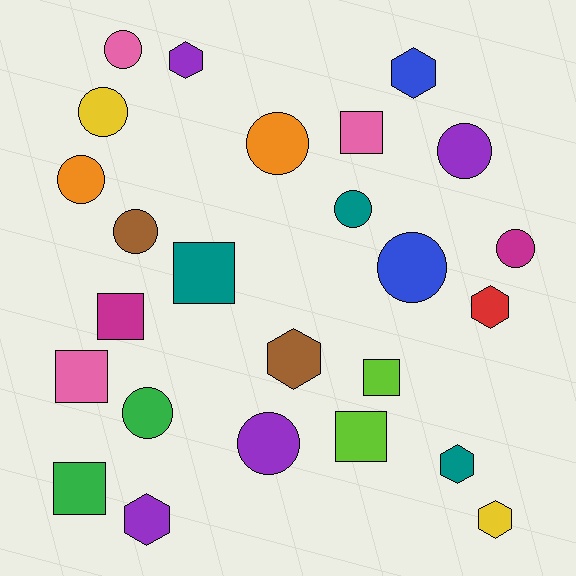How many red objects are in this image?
There is 1 red object.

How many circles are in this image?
There are 11 circles.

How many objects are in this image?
There are 25 objects.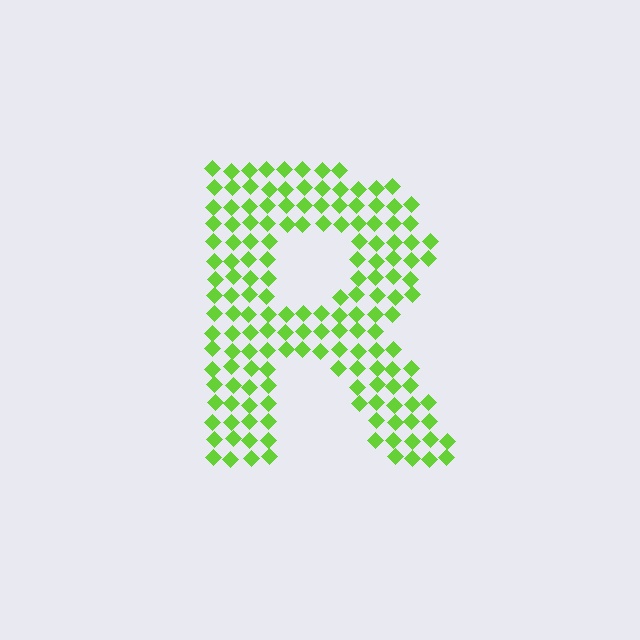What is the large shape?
The large shape is the letter R.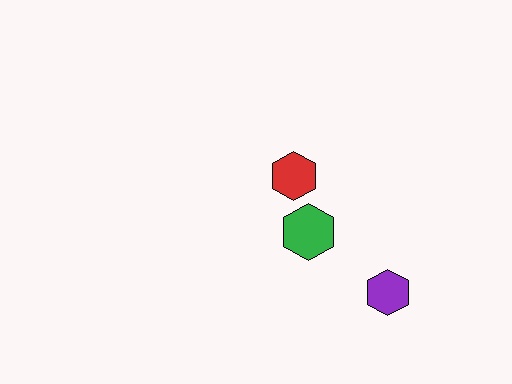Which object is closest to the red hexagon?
The green hexagon is closest to the red hexagon.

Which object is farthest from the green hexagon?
The purple hexagon is farthest from the green hexagon.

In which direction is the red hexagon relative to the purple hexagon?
The red hexagon is above the purple hexagon.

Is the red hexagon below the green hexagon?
No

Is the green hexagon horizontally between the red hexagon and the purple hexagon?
Yes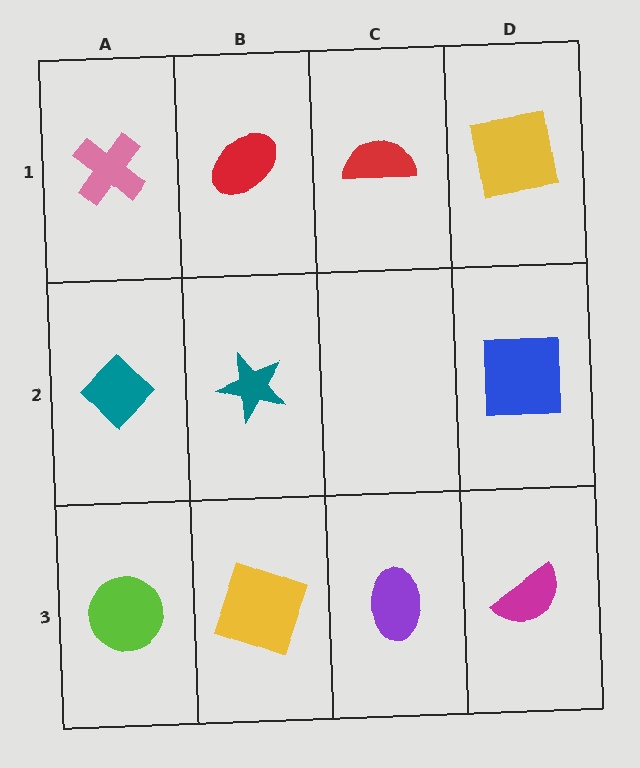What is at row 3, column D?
A magenta semicircle.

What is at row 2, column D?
A blue square.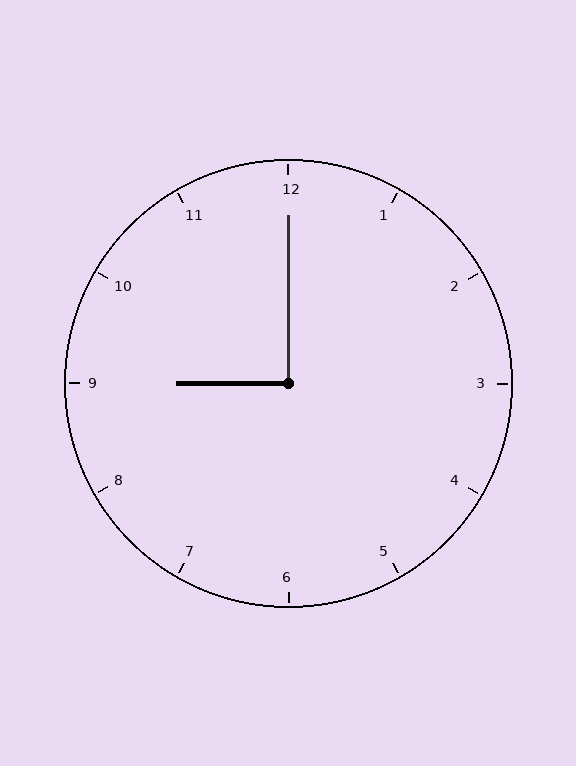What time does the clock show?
9:00.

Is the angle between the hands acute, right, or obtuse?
It is right.